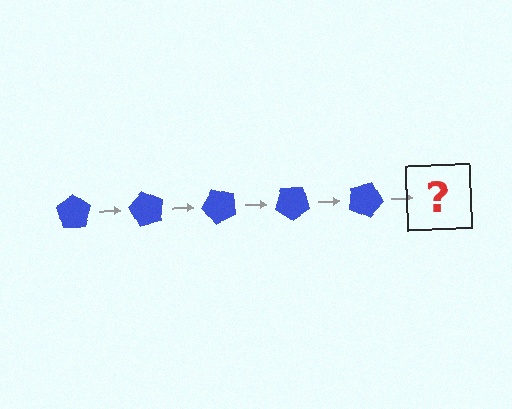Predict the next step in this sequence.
The next step is a blue pentagon rotated 300 degrees.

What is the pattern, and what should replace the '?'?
The pattern is that the pentagon rotates 60 degrees each step. The '?' should be a blue pentagon rotated 300 degrees.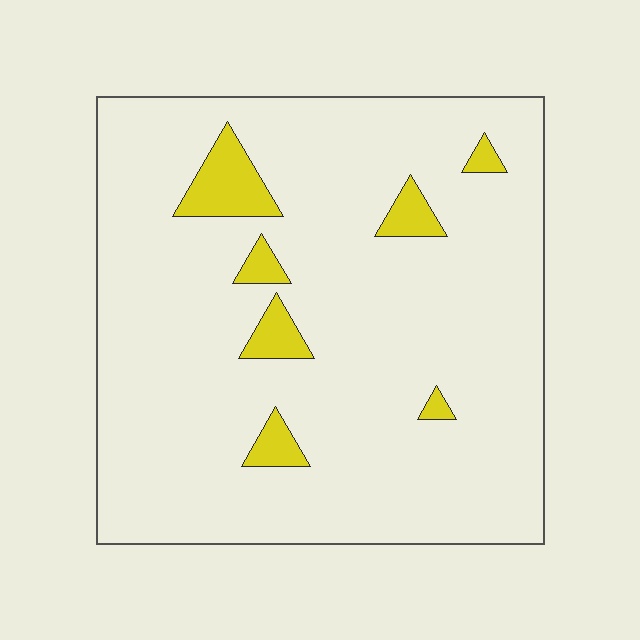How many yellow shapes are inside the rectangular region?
7.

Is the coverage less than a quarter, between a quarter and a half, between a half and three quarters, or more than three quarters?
Less than a quarter.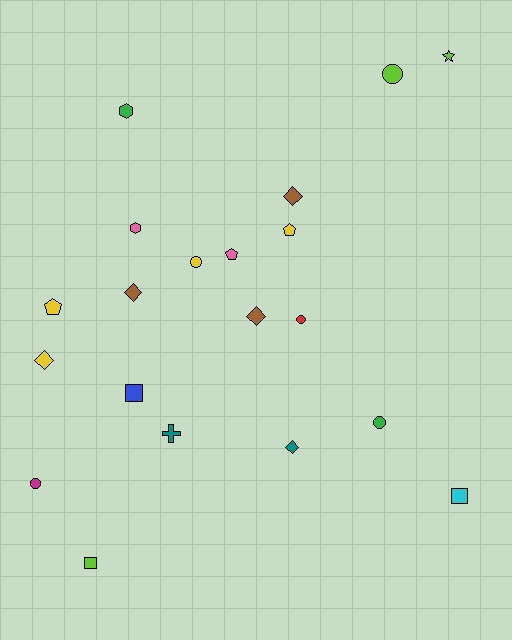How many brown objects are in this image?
There are 3 brown objects.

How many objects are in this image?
There are 20 objects.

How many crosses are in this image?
There is 1 cross.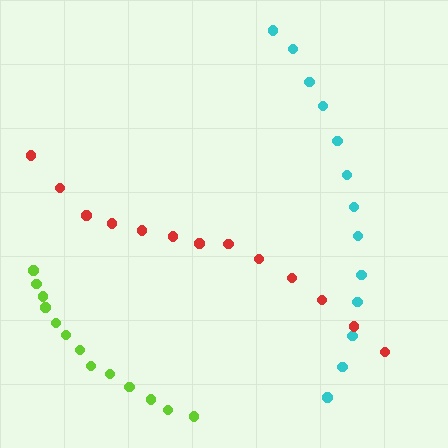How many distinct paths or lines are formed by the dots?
There are 3 distinct paths.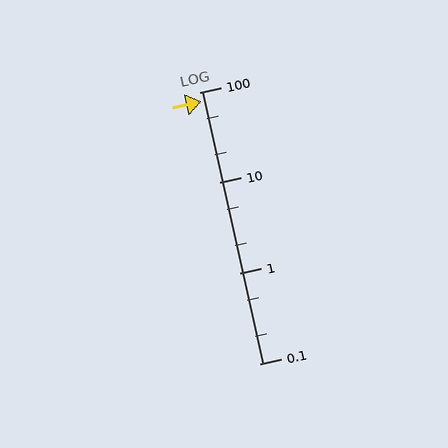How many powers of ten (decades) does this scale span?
The scale spans 3 decades, from 0.1 to 100.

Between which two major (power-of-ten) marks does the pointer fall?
The pointer is between 10 and 100.